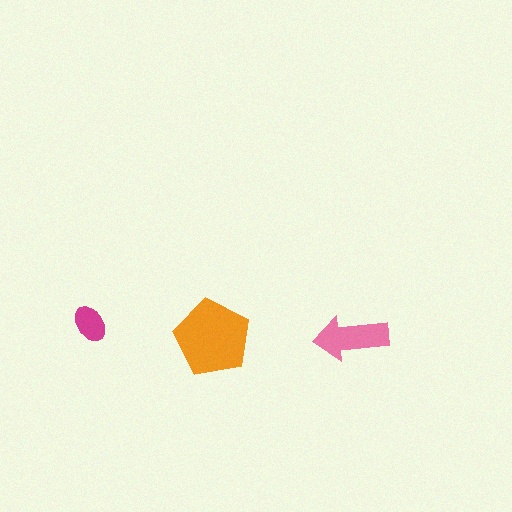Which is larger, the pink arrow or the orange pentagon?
The orange pentagon.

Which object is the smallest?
The magenta ellipse.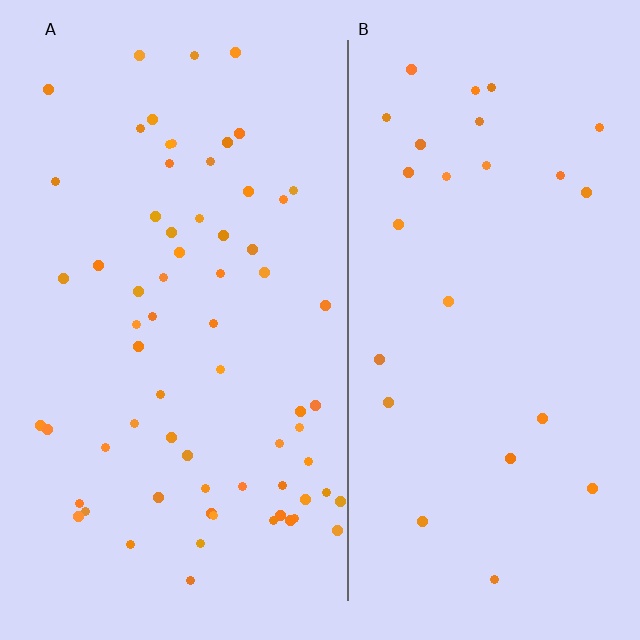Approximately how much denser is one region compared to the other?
Approximately 2.6× — region A over region B.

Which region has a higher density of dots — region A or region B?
A (the left).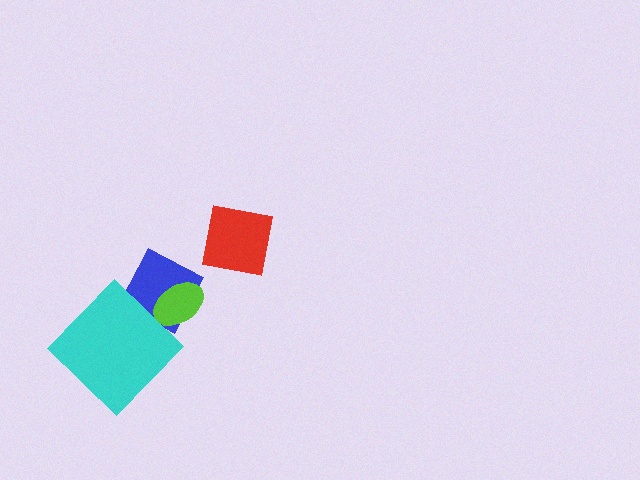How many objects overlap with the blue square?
1 object overlaps with the blue square.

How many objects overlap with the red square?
0 objects overlap with the red square.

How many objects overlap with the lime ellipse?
1 object overlaps with the lime ellipse.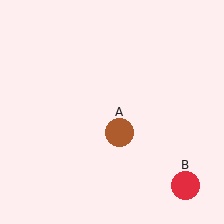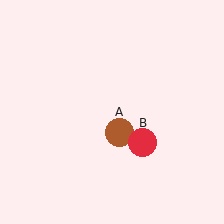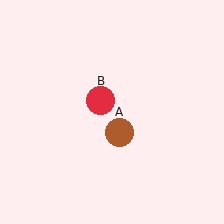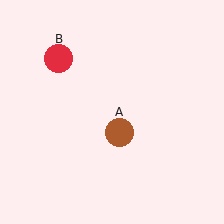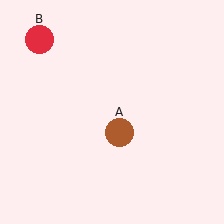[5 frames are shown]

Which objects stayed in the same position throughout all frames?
Brown circle (object A) remained stationary.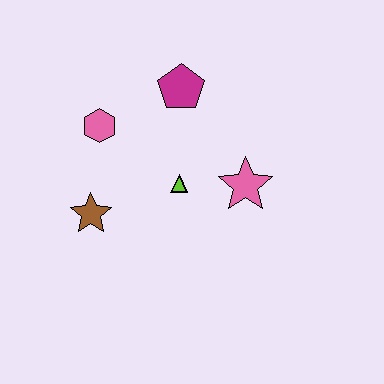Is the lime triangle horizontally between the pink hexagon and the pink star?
Yes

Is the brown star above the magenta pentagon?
No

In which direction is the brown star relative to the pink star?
The brown star is to the left of the pink star.